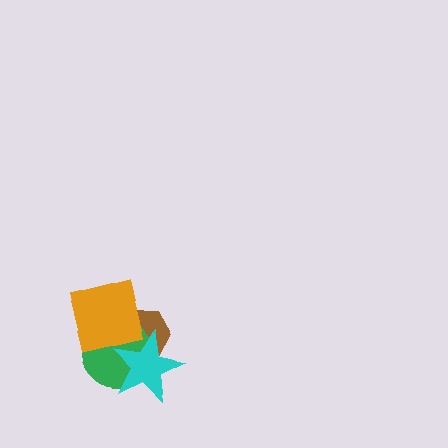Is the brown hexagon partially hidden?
Yes, it is partially covered by another shape.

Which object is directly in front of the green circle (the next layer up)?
The orange square is directly in front of the green circle.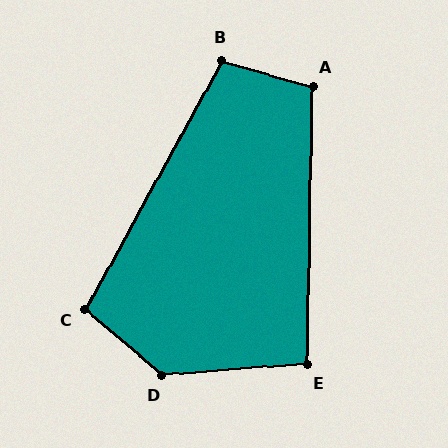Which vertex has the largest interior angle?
D, at approximately 135 degrees.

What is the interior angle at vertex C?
Approximately 102 degrees (obtuse).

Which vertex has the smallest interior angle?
E, at approximately 95 degrees.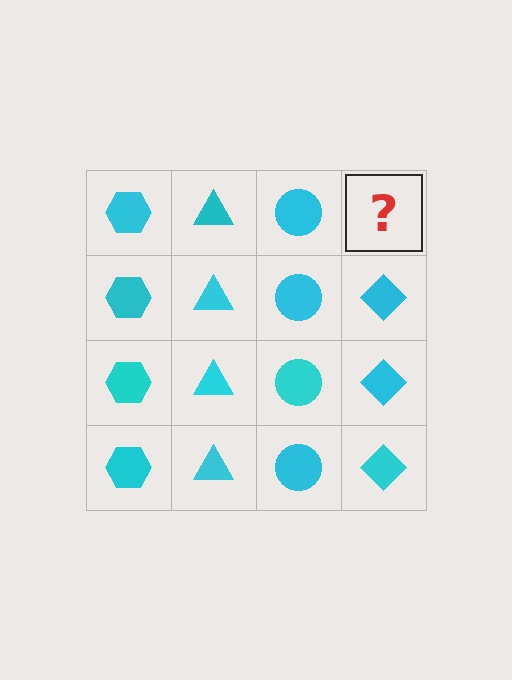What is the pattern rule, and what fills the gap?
The rule is that each column has a consistent shape. The gap should be filled with a cyan diamond.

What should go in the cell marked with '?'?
The missing cell should contain a cyan diamond.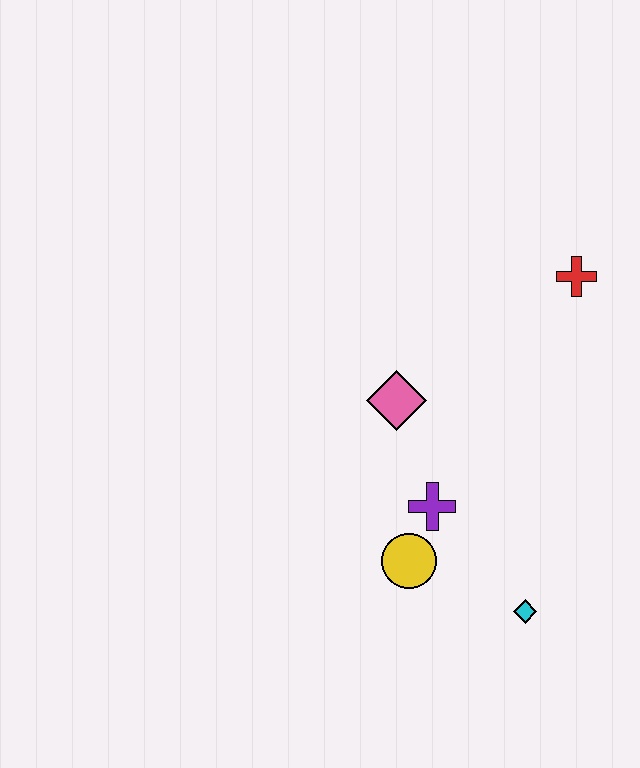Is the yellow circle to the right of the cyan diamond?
No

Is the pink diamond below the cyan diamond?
No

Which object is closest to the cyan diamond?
The yellow circle is closest to the cyan diamond.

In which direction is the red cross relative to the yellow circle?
The red cross is above the yellow circle.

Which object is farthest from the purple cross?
The red cross is farthest from the purple cross.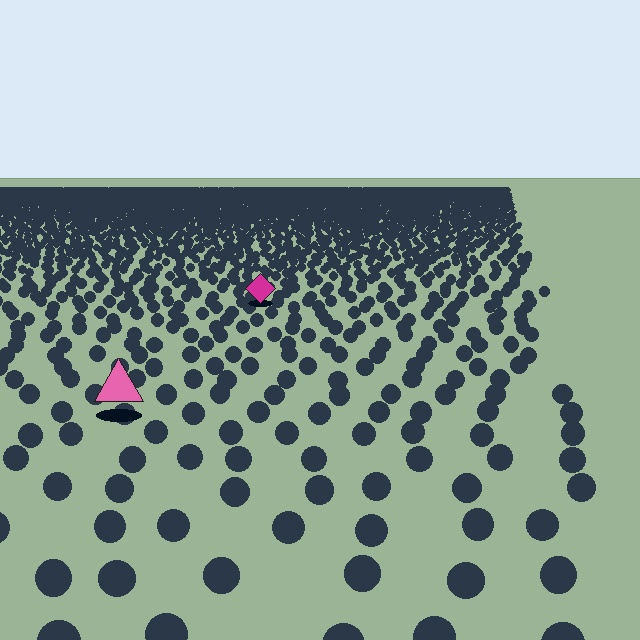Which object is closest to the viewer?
The pink triangle is closest. The texture marks near it are larger and more spread out.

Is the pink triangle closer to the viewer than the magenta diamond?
Yes. The pink triangle is closer — you can tell from the texture gradient: the ground texture is coarser near it.